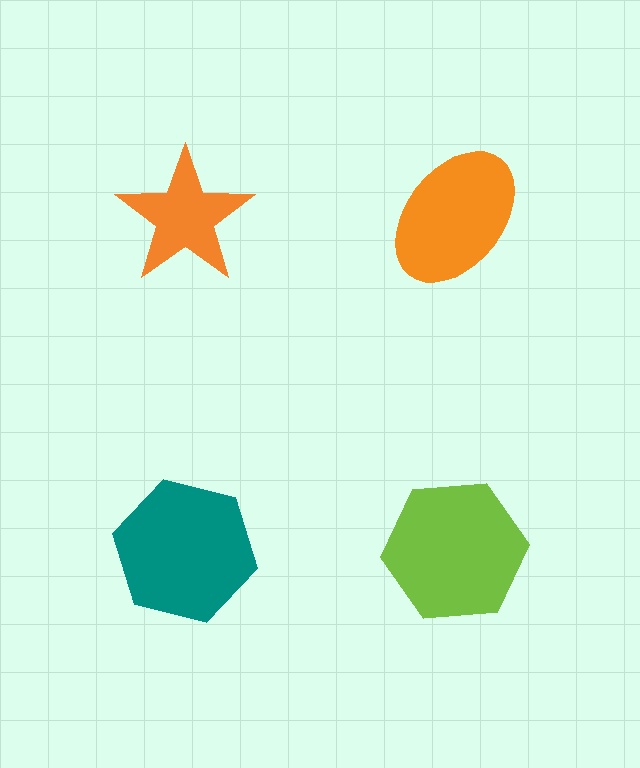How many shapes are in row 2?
2 shapes.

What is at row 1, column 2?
An orange ellipse.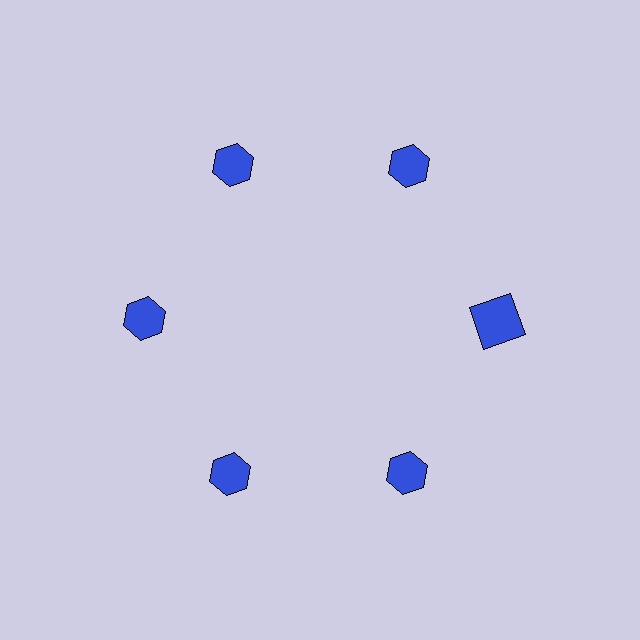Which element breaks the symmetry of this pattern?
The blue square at roughly the 3 o'clock position breaks the symmetry. All other shapes are blue hexagons.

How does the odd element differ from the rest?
It has a different shape: square instead of hexagon.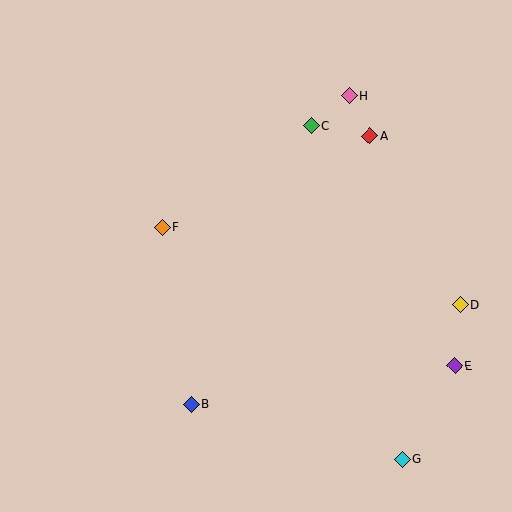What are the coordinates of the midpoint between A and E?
The midpoint between A and E is at (413, 251).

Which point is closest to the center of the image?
Point F at (162, 228) is closest to the center.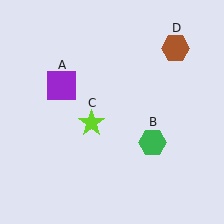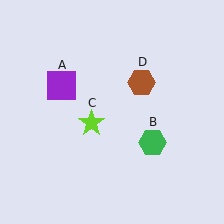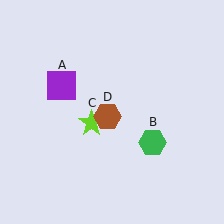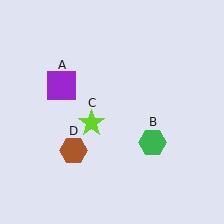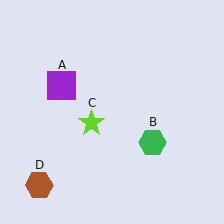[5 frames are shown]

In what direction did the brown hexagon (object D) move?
The brown hexagon (object D) moved down and to the left.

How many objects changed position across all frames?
1 object changed position: brown hexagon (object D).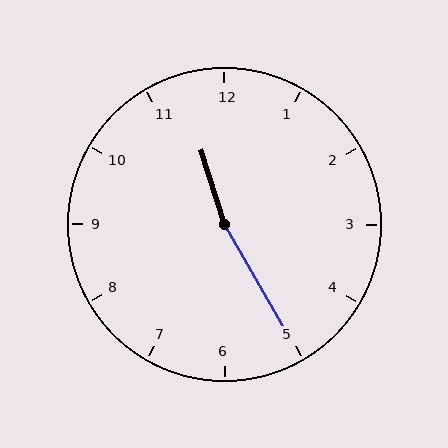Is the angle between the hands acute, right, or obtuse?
It is obtuse.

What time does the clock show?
11:25.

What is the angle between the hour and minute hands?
Approximately 168 degrees.